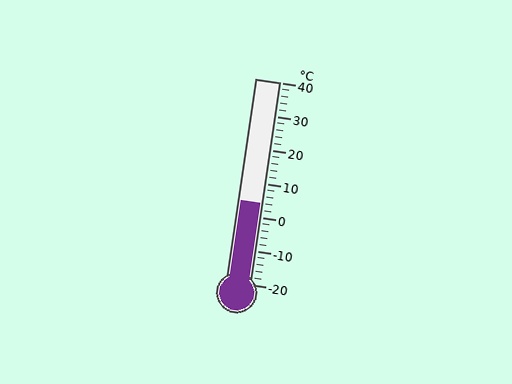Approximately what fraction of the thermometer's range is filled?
The thermometer is filled to approximately 40% of its range.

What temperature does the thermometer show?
The thermometer shows approximately 4°C.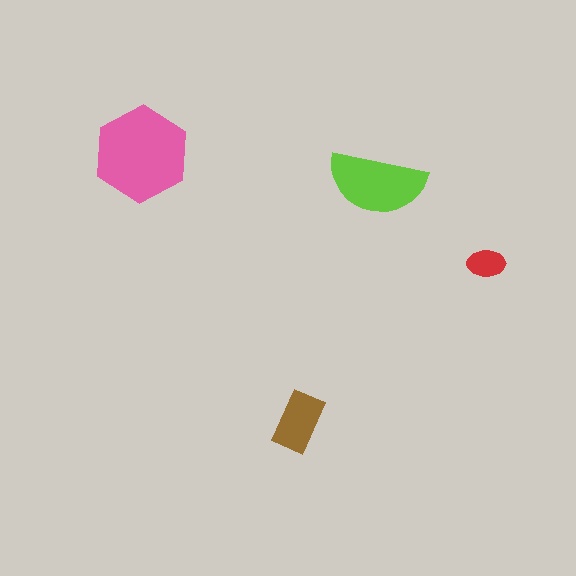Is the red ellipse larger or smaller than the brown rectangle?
Smaller.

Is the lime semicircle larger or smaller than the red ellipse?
Larger.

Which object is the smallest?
The red ellipse.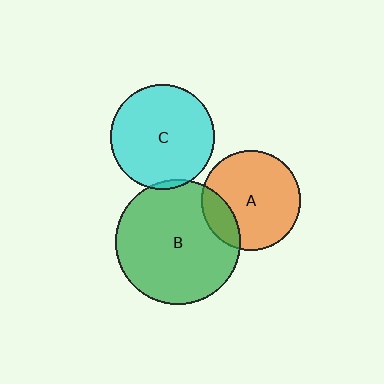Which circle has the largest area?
Circle B (green).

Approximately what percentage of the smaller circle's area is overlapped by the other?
Approximately 20%.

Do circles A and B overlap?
Yes.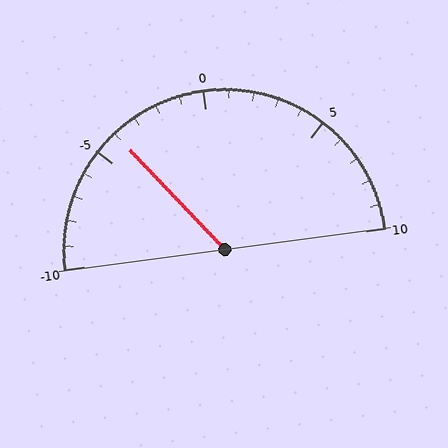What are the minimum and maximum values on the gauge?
The gauge ranges from -10 to 10.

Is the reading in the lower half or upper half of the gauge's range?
The reading is in the lower half of the range (-10 to 10).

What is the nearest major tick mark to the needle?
The nearest major tick mark is -5.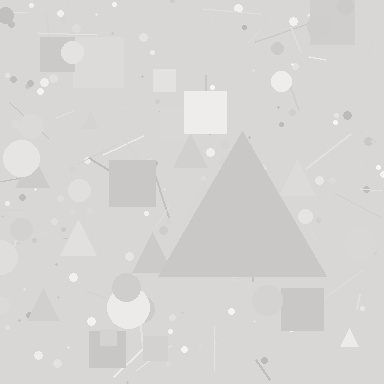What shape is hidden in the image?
A triangle is hidden in the image.